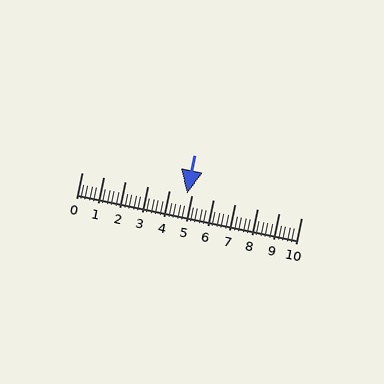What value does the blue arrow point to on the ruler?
The blue arrow points to approximately 4.8.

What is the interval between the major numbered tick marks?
The major tick marks are spaced 1 units apart.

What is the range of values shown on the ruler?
The ruler shows values from 0 to 10.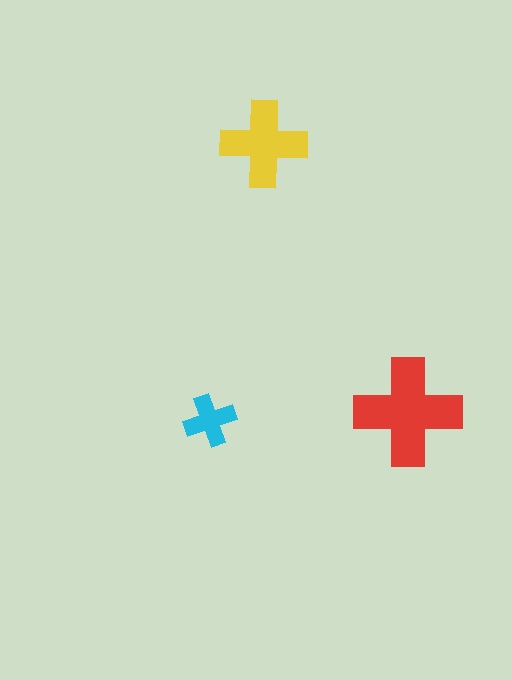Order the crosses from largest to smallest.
the red one, the yellow one, the cyan one.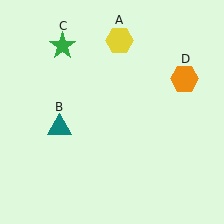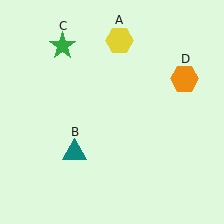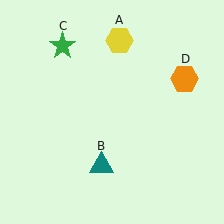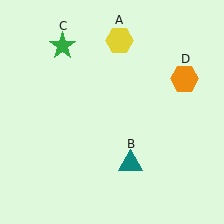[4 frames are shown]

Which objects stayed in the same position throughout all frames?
Yellow hexagon (object A) and green star (object C) and orange hexagon (object D) remained stationary.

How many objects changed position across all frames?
1 object changed position: teal triangle (object B).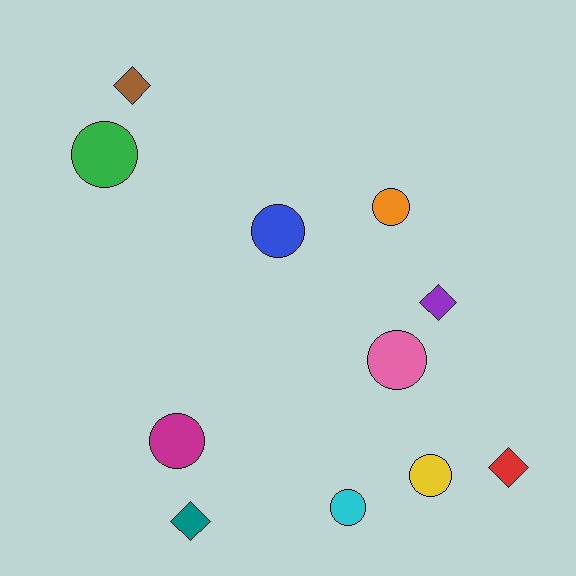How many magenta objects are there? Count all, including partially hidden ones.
There is 1 magenta object.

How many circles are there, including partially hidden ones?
There are 7 circles.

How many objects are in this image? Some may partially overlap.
There are 11 objects.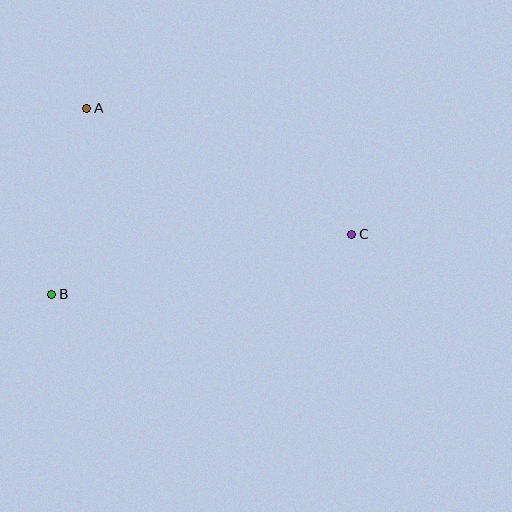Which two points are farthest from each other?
Points B and C are farthest from each other.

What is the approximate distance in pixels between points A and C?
The distance between A and C is approximately 294 pixels.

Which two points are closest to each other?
Points A and B are closest to each other.